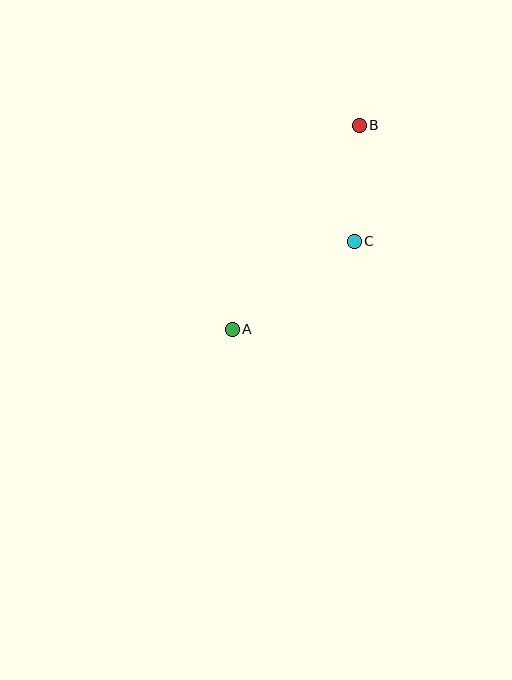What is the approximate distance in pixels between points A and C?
The distance between A and C is approximately 150 pixels.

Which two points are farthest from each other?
Points A and B are farthest from each other.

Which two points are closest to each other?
Points B and C are closest to each other.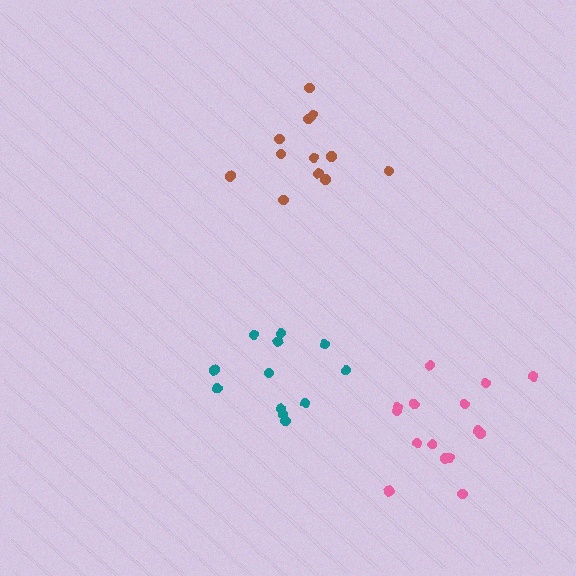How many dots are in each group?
Group 1: 15 dots, Group 2: 12 dots, Group 3: 12 dots (39 total).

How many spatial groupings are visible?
There are 3 spatial groupings.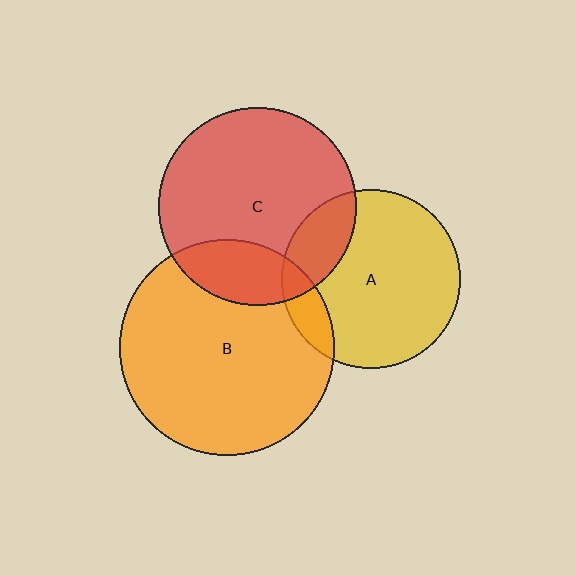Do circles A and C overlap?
Yes.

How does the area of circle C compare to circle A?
Approximately 1.2 times.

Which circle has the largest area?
Circle B (orange).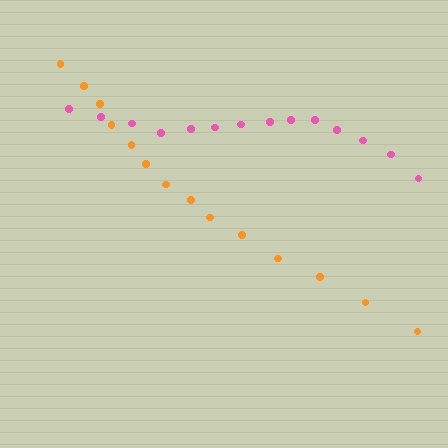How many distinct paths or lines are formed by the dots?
There are 2 distinct paths.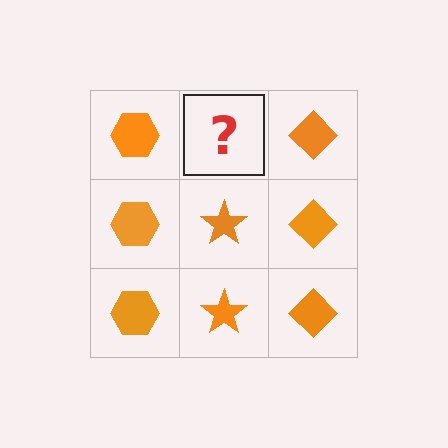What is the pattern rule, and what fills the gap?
The rule is that each column has a consistent shape. The gap should be filled with an orange star.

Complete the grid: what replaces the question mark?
The question mark should be replaced with an orange star.